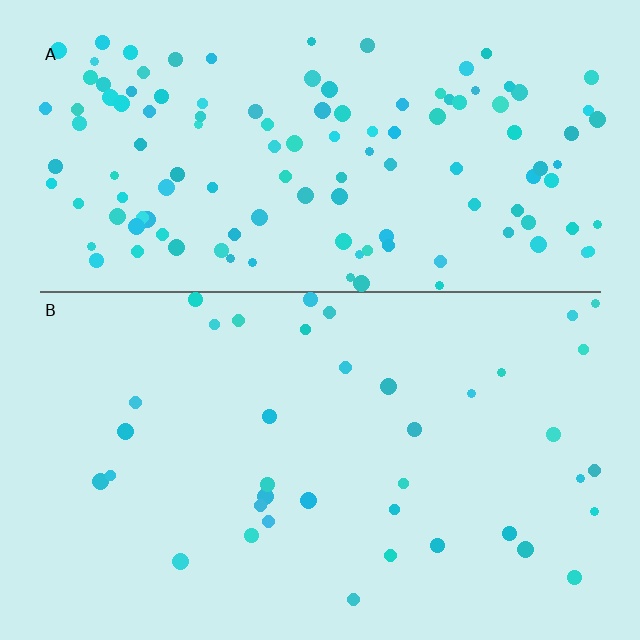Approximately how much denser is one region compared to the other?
Approximately 3.3× — region A over region B.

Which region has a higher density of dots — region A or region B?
A (the top).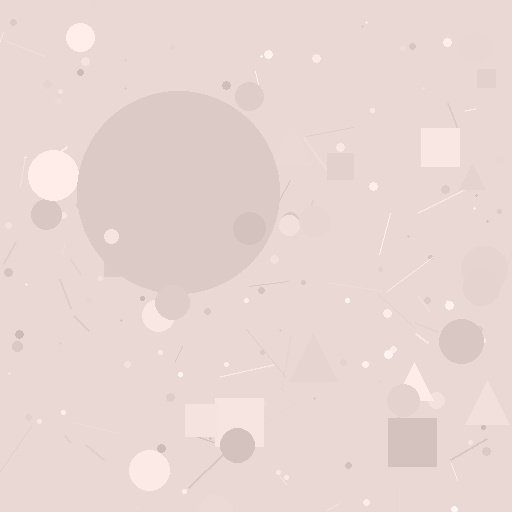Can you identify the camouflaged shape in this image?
The camouflaged shape is a circle.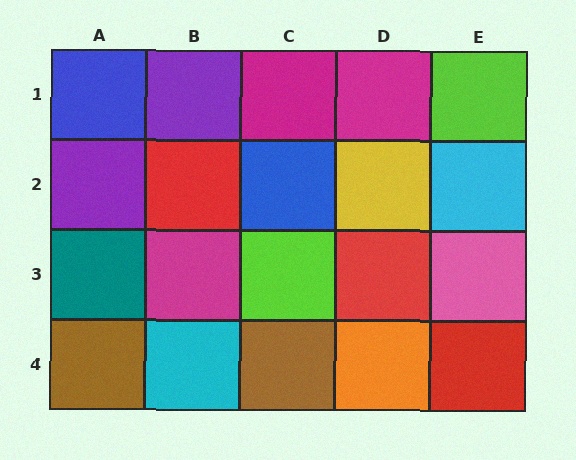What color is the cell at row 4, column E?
Red.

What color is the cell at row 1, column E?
Lime.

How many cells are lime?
2 cells are lime.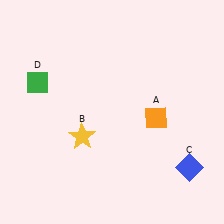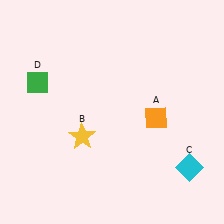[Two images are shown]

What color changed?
The diamond (C) changed from blue in Image 1 to cyan in Image 2.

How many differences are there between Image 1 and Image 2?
There is 1 difference between the two images.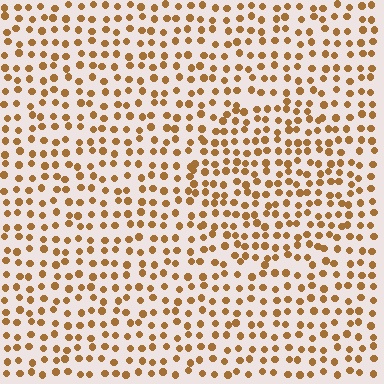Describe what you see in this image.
The image contains small brown elements arranged at two different densities. A circle-shaped region is visible where the elements are more densely packed than the surrounding area.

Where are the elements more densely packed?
The elements are more densely packed inside the circle boundary.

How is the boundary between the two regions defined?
The boundary is defined by a change in element density (approximately 1.4x ratio). All elements are the same color, size, and shape.